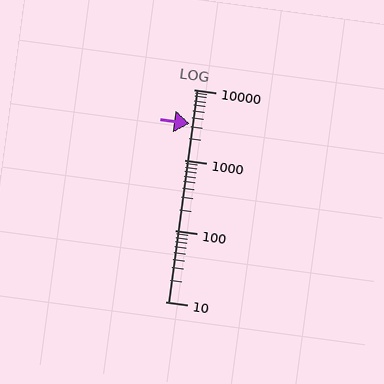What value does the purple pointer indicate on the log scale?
The pointer indicates approximately 3300.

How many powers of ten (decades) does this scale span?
The scale spans 3 decades, from 10 to 10000.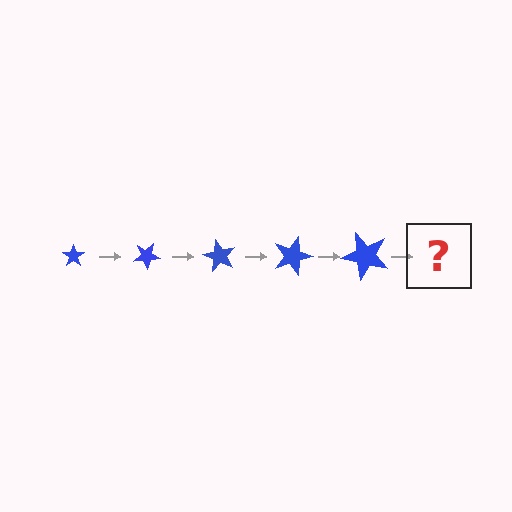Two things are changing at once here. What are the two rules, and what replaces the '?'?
The two rules are that the star grows larger each step and it rotates 30 degrees each step. The '?' should be a star, larger than the previous one and rotated 150 degrees from the start.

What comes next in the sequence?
The next element should be a star, larger than the previous one and rotated 150 degrees from the start.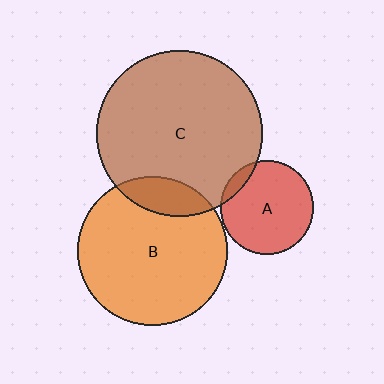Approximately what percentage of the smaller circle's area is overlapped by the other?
Approximately 10%.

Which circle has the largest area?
Circle C (brown).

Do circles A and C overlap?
Yes.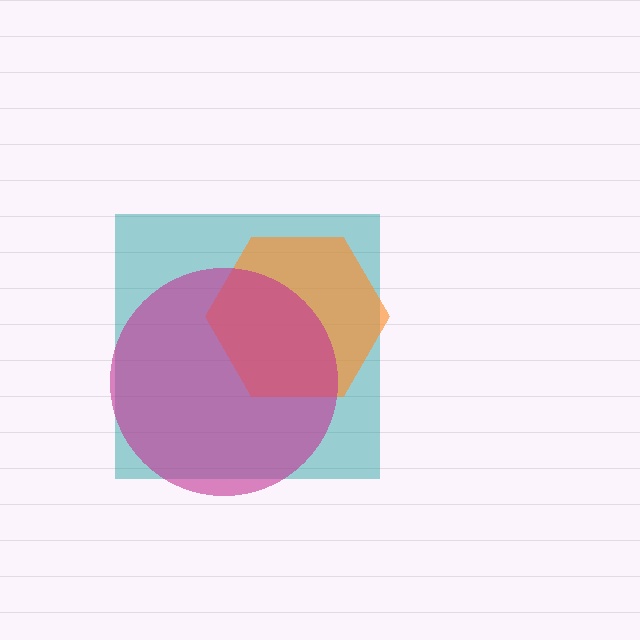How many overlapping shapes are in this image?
There are 3 overlapping shapes in the image.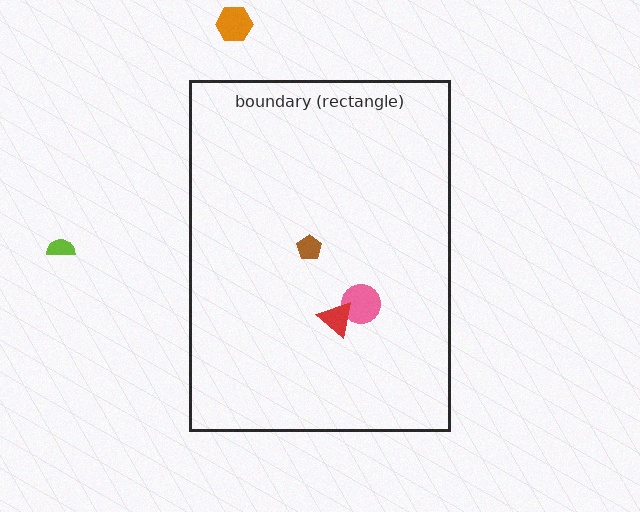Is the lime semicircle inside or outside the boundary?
Outside.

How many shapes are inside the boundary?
3 inside, 2 outside.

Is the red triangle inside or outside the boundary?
Inside.